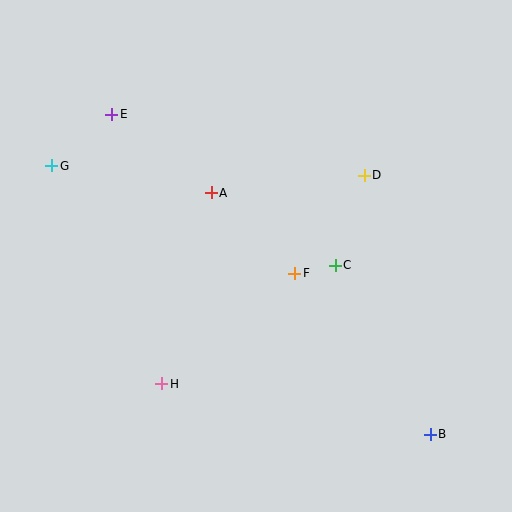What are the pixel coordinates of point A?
Point A is at (211, 193).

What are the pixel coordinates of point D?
Point D is at (364, 175).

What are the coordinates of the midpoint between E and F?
The midpoint between E and F is at (203, 194).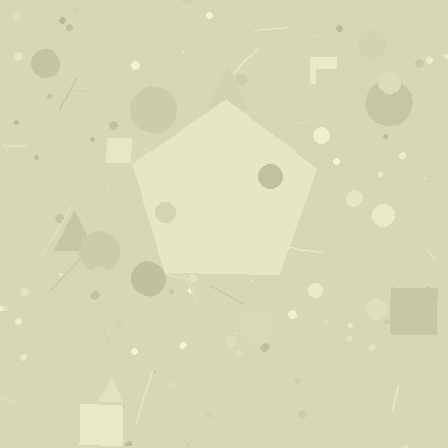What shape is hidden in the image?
A pentagon is hidden in the image.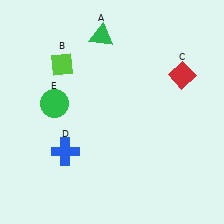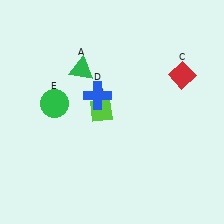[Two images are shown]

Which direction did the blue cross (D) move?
The blue cross (D) moved up.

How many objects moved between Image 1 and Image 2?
3 objects moved between the two images.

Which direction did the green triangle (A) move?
The green triangle (A) moved down.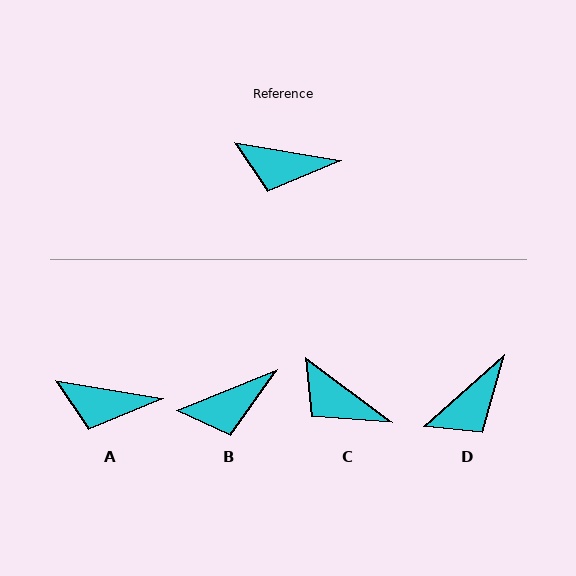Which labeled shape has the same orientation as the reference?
A.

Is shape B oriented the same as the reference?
No, it is off by about 32 degrees.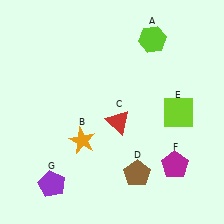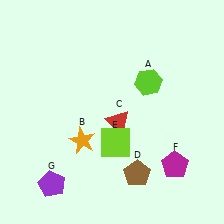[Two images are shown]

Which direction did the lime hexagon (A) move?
The lime hexagon (A) moved down.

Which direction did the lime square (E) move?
The lime square (E) moved left.